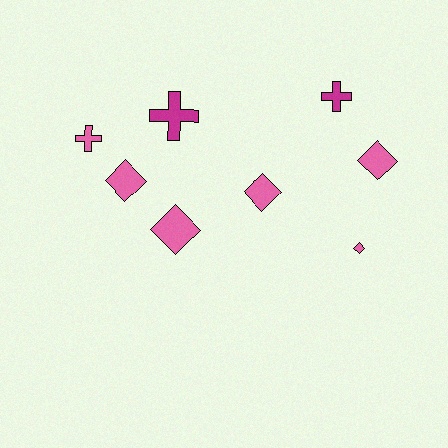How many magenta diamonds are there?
There are no magenta diamonds.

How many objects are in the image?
There are 8 objects.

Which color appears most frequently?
Pink, with 6 objects.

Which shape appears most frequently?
Diamond, with 5 objects.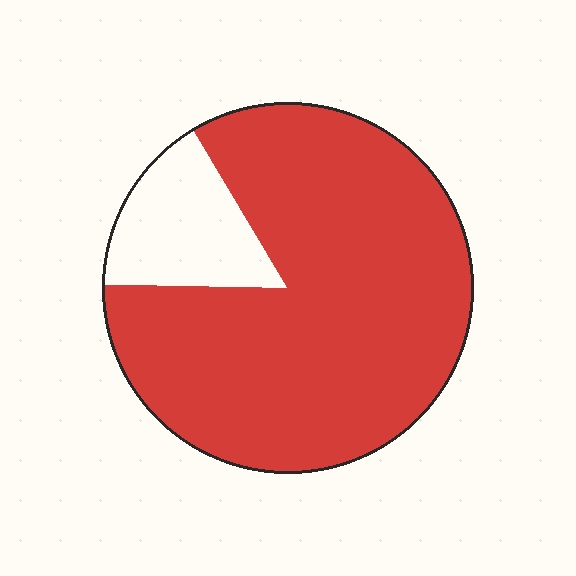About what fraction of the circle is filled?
About five sixths (5/6).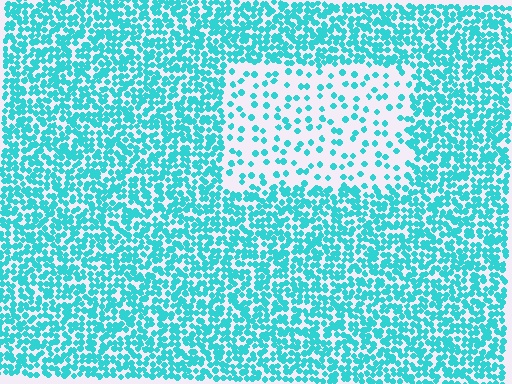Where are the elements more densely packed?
The elements are more densely packed outside the rectangle boundary.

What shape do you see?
I see a rectangle.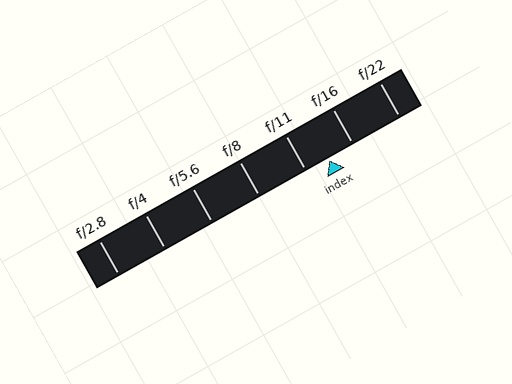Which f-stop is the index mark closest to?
The index mark is closest to f/11.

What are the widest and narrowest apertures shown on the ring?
The widest aperture shown is f/2.8 and the narrowest is f/22.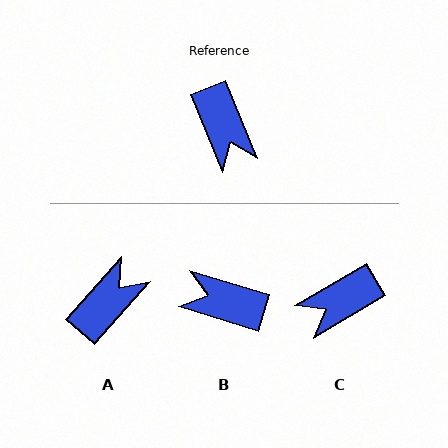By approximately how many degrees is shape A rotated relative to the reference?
Approximately 116 degrees counter-clockwise.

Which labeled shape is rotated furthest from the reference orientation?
B, about 129 degrees away.